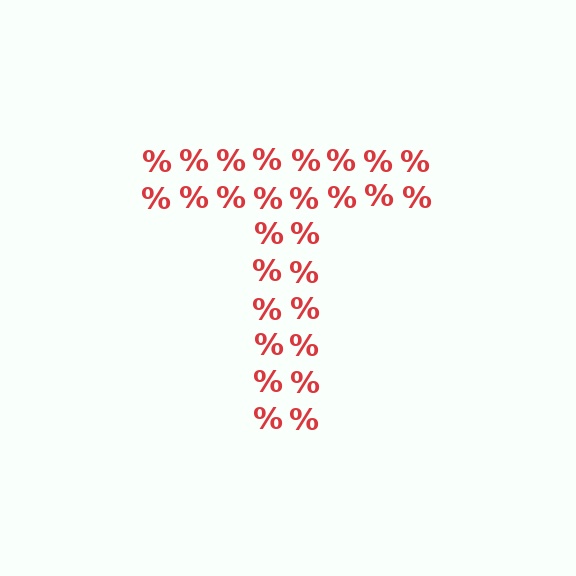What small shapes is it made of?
It is made of small percent signs.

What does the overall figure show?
The overall figure shows the letter T.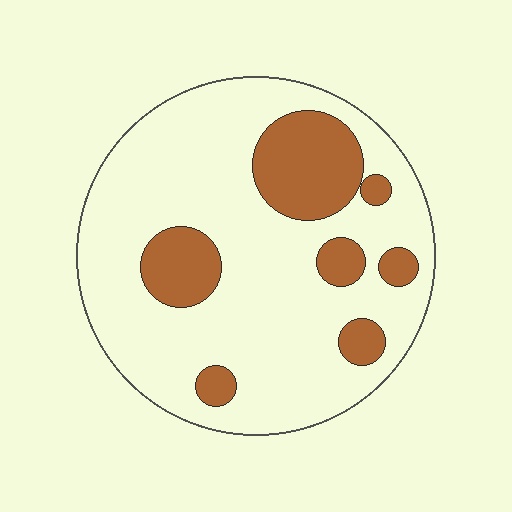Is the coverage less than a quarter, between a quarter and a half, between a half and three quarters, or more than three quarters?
Less than a quarter.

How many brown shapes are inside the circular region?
7.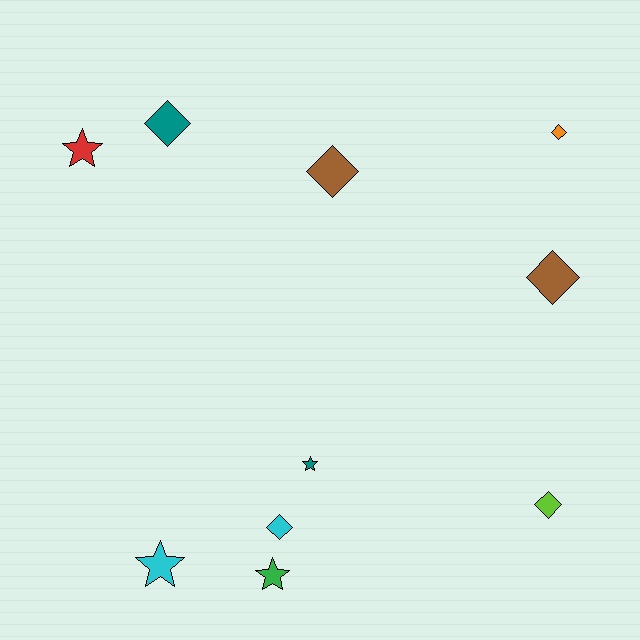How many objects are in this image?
There are 10 objects.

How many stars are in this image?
There are 4 stars.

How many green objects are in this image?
There is 1 green object.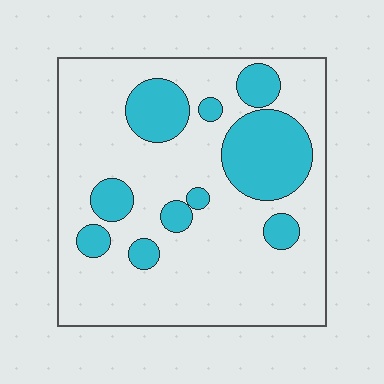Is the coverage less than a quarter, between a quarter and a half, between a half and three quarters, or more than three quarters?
Less than a quarter.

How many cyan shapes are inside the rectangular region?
10.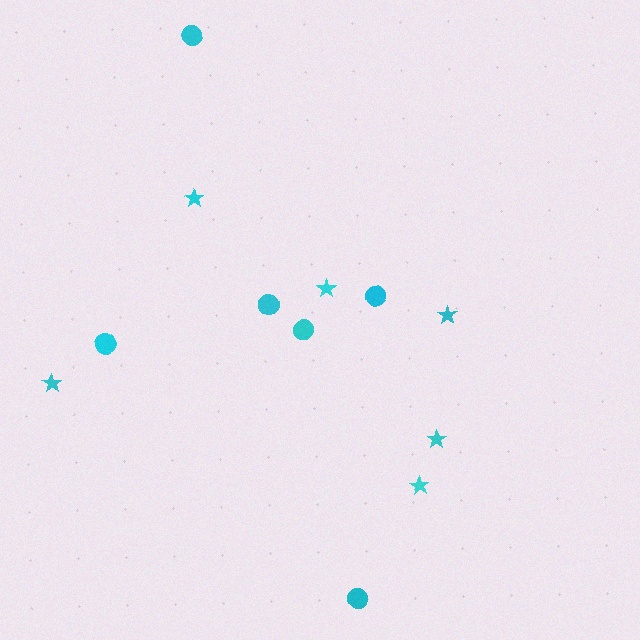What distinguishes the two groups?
There are 2 groups: one group of stars (6) and one group of circles (6).